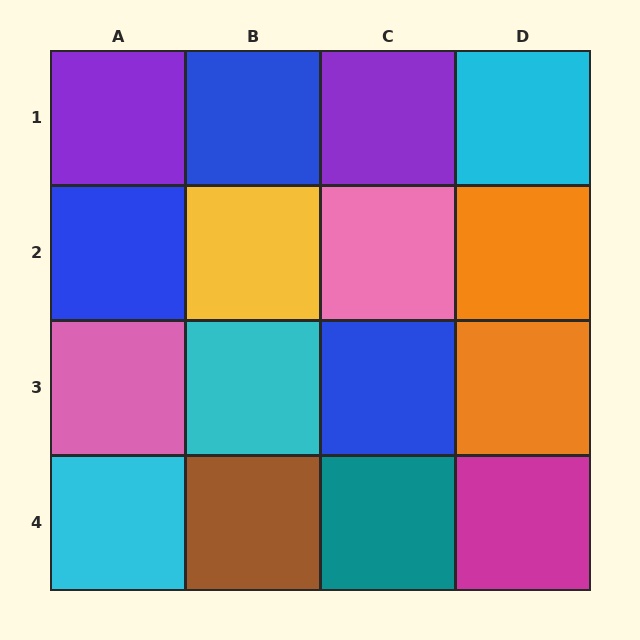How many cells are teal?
1 cell is teal.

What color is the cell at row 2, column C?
Pink.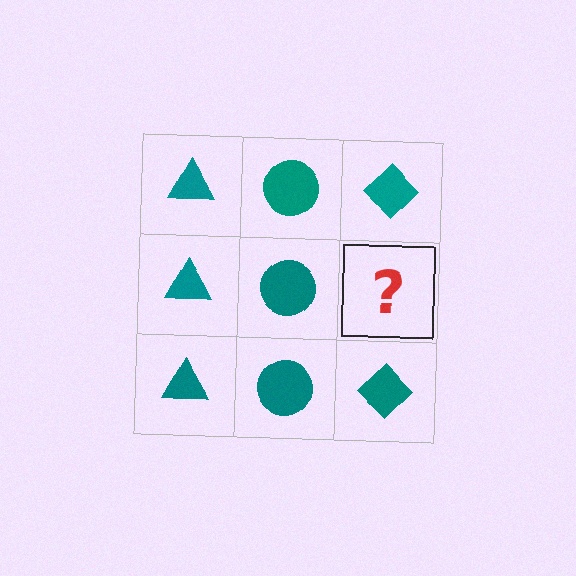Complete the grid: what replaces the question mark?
The question mark should be replaced with a teal diamond.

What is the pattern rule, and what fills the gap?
The rule is that each column has a consistent shape. The gap should be filled with a teal diamond.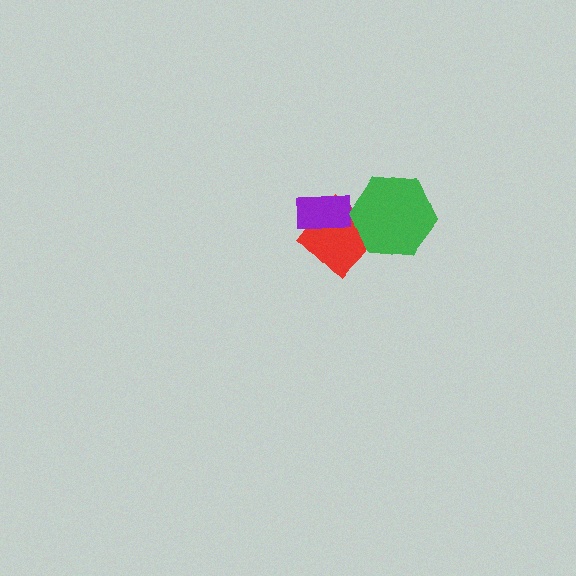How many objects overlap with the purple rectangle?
1 object overlaps with the purple rectangle.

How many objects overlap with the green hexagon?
1 object overlaps with the green hexagon.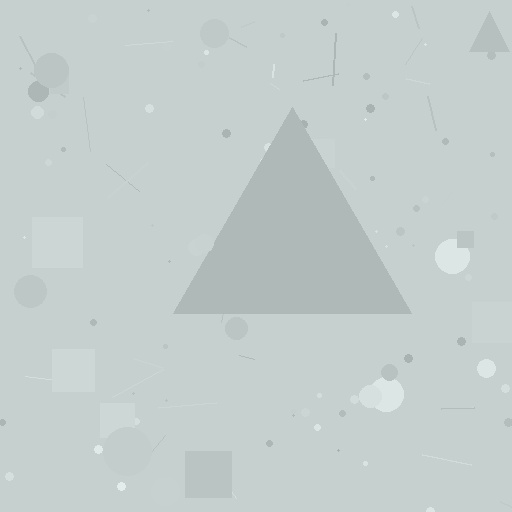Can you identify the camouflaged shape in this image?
The camouflaged shape is a triangle.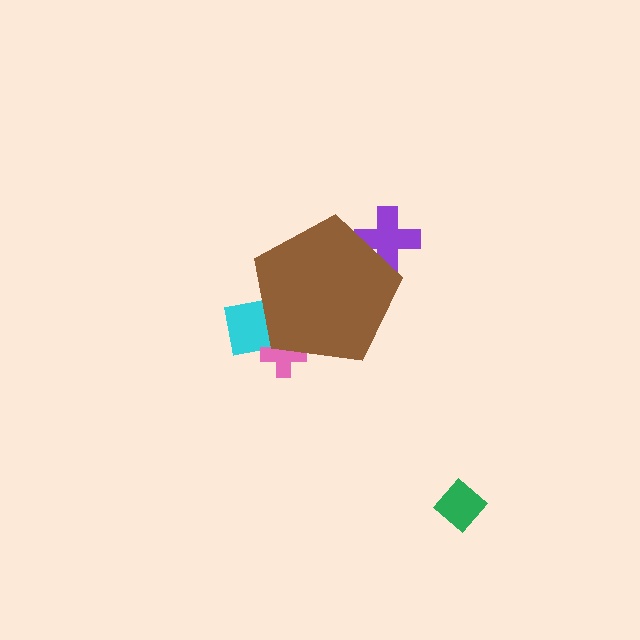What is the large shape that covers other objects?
A brown pentagon.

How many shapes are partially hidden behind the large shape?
3 shapes are partially hidden.